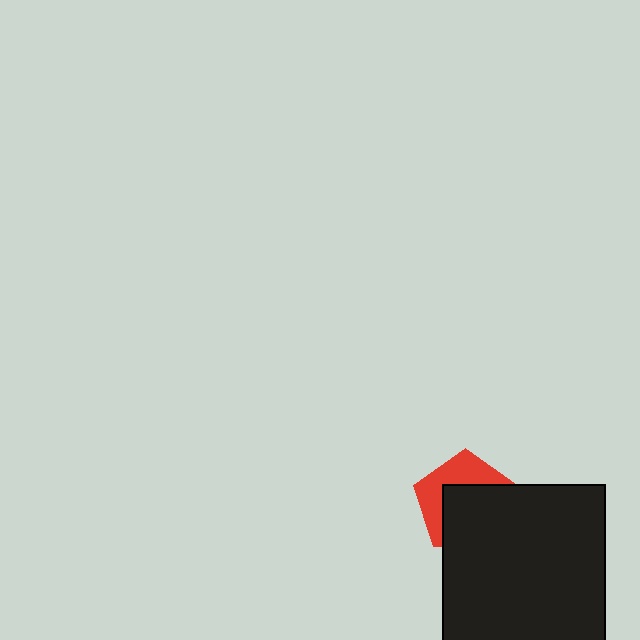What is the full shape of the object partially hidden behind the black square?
The partially hidden object is a red pentagon.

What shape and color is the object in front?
The object in front is a black square.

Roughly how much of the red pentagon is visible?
A small part of it is visible (roughly 41%).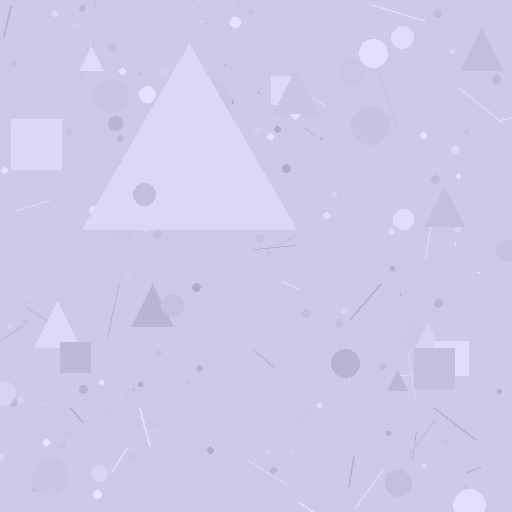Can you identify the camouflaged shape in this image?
The camouflaged shape is a triangle.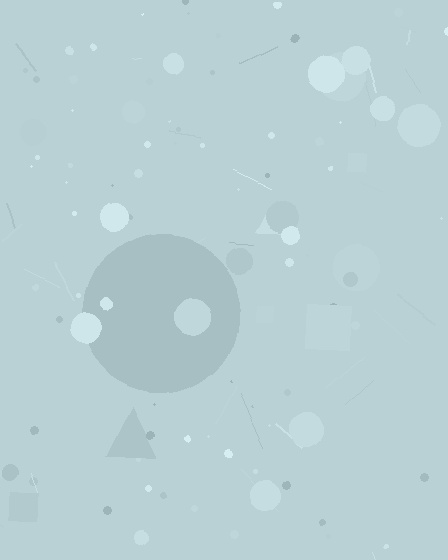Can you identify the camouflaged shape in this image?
The camouflaged shape is a circle.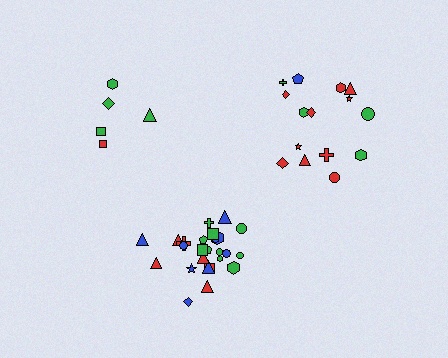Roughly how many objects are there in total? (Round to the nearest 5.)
Roughly 45 objects in total.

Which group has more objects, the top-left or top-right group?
The top-right group.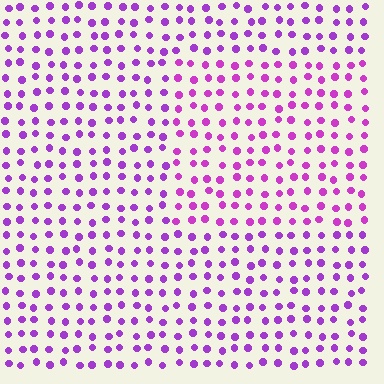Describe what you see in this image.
The image is filled with small purple elements in a uniform arrangement. A rectangle-shaped region is visible where the elements are tinted to a slightly different hue, forming a subtle color boundary.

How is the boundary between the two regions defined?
The boundary is defined purely by a slight shift in hue (about 19 degrees). Spacing, size, and orientation are identical on both sides.